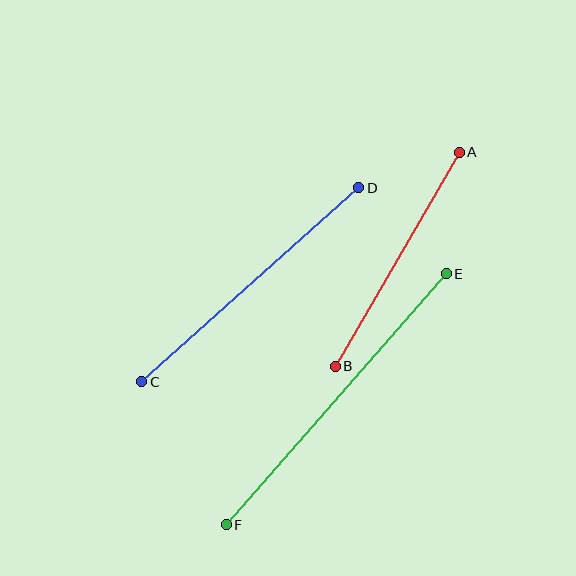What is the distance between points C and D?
The distance is approximately 291 pixels.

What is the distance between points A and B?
The distance is approximately 247 pixels.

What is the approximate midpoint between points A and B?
The midpoint is at approximately (397, 259) pixels.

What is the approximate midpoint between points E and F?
The midpoint is at approximately (336, 399) pixels.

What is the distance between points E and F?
The distance is approximately 334 pixels.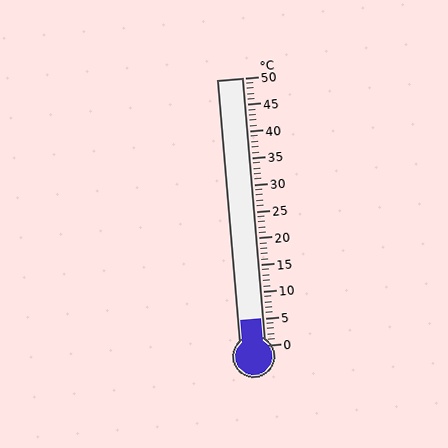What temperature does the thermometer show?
The thermometer shows approximately 5°C.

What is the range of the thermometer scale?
The thermometer scale ranges from 0°C to 50°C.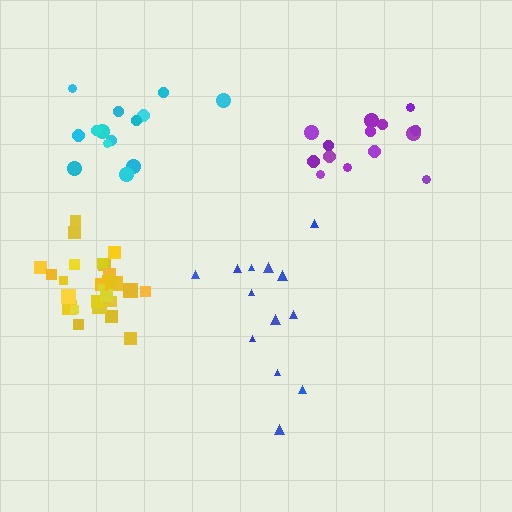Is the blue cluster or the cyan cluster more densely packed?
Cyan.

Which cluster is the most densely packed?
Yellow.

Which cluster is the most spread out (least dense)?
Blue.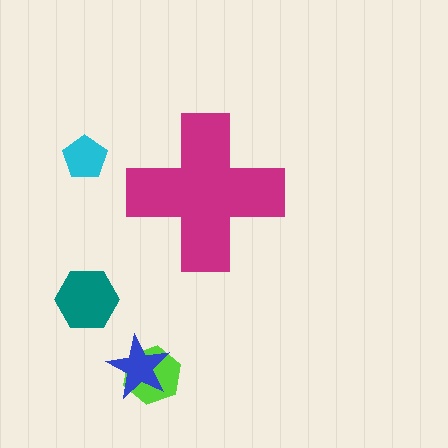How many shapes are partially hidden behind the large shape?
0 shapes are partially hidden.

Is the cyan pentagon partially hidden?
No, the cyan pentagon is fully visible.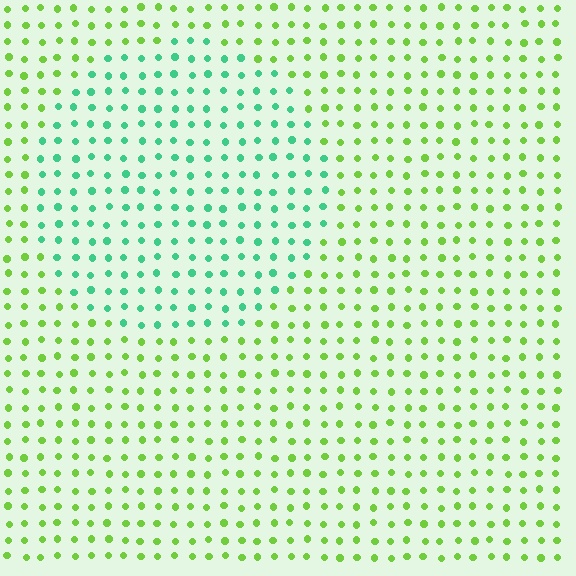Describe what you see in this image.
The image is filled with small lime elements in a uniform arrangement. A circle-shaped region is visible where the elements are tinted to a slightly different hue, forming a subtle color boundary.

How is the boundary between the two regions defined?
The boundary is defined purely by a slight shift in hue (about 53 degrees). Spacing, size, and orientation are identical on both sides.